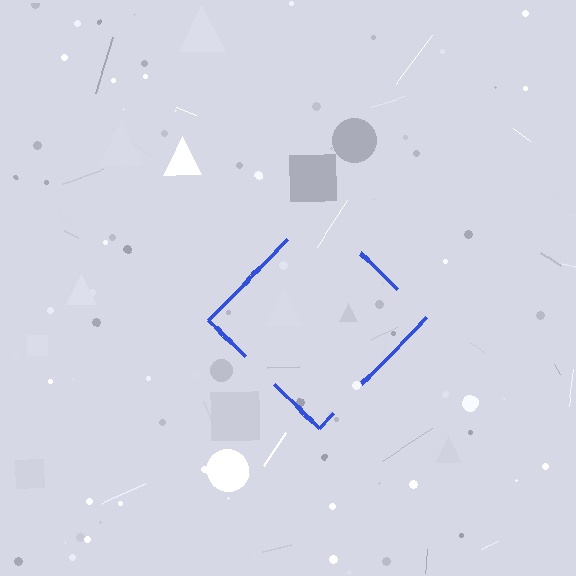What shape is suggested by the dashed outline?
The dashed outline suggests a diamond.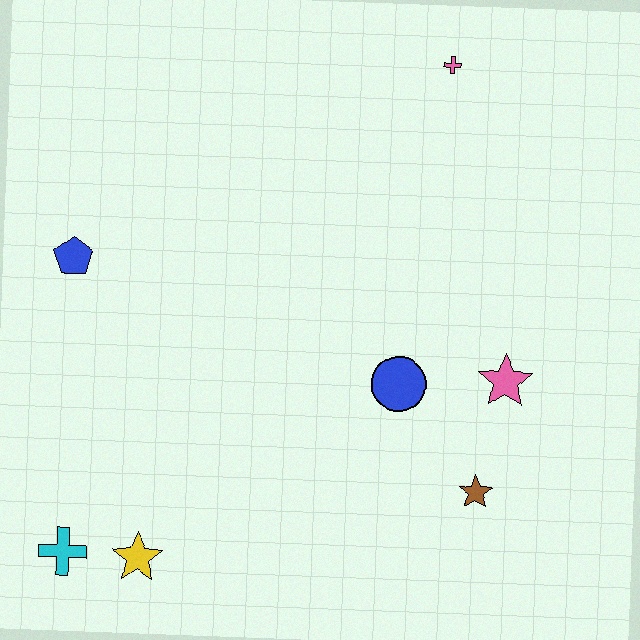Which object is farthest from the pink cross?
The cyan cross is farthest from the pink cross.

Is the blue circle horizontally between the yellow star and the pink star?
Yes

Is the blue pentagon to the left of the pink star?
Yes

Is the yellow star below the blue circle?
Yes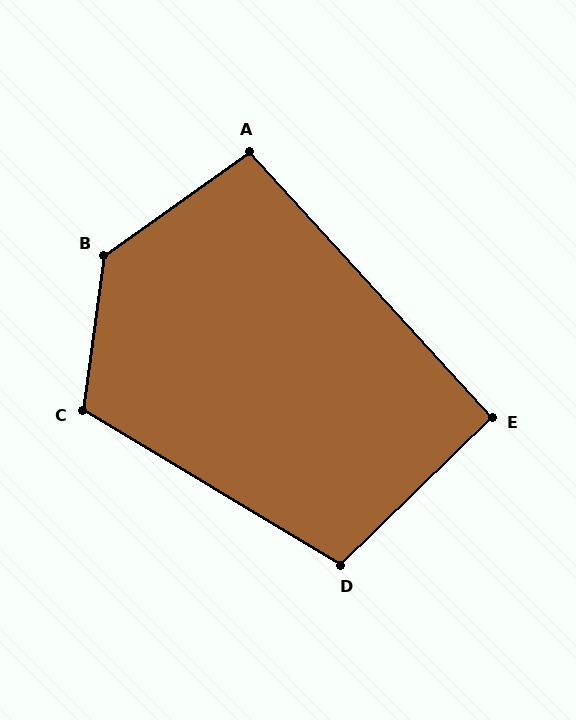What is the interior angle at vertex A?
Approximately 97 degrees (obtuse).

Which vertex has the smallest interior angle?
E, at approximately 92 degrees.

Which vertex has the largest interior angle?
B, at approximately 133 degrees.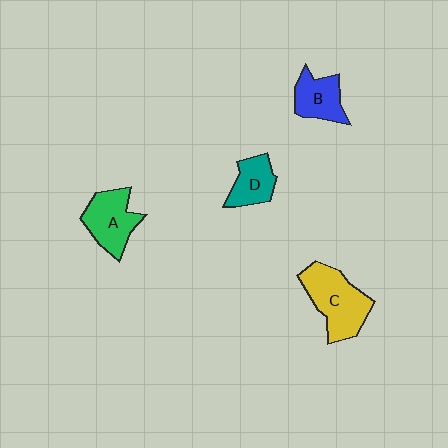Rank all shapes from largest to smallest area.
From largest to smallest: C (yellow), A (green), B (blue), D (teal).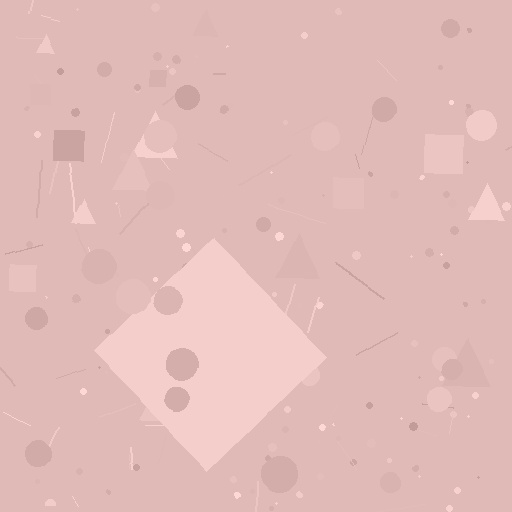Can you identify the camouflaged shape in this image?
The camouflaged shape is a diamond.